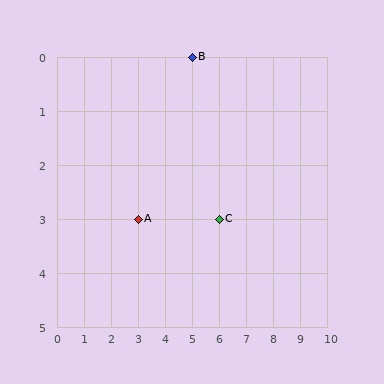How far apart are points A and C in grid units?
Points A and C are 3 columns apart.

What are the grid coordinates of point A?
Point A is at grid coordinates (3, 3).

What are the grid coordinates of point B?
Point B is at grid coordinates (5, 0).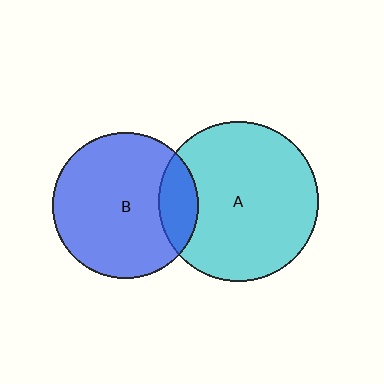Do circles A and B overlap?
Yes.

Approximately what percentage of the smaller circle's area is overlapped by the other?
Approximately 15%.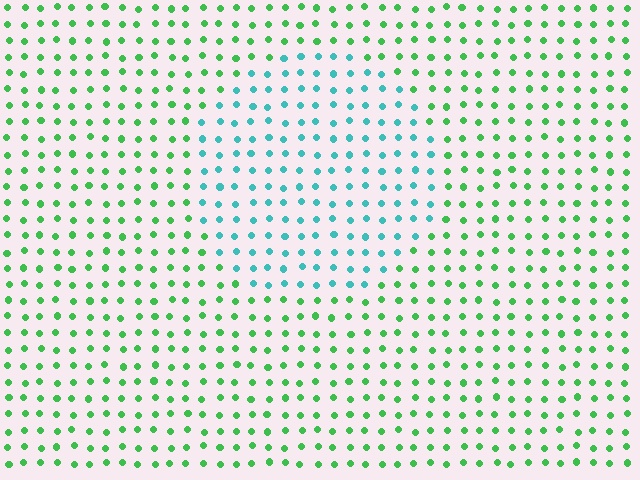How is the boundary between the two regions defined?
The boundary is defined purely by a slight shift in hue (about 51 degrees). Spacing, size, and orientation are identical on both sides.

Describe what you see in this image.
The image is filled with small green elements in a uniform arrangement. A circle-shaped region is visible where the elements are tinted to a slightly different hue, forming a subtle color boundary.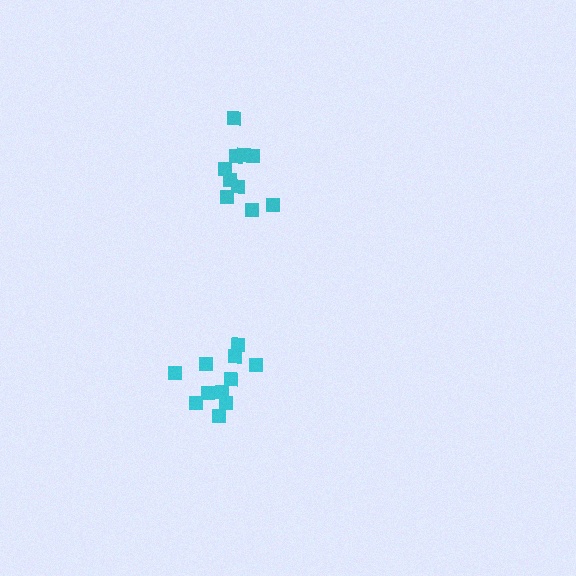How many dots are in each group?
Group 1: 11 dots, Group 2: 10 dots (21 total).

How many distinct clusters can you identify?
There are 2 distinct clusters.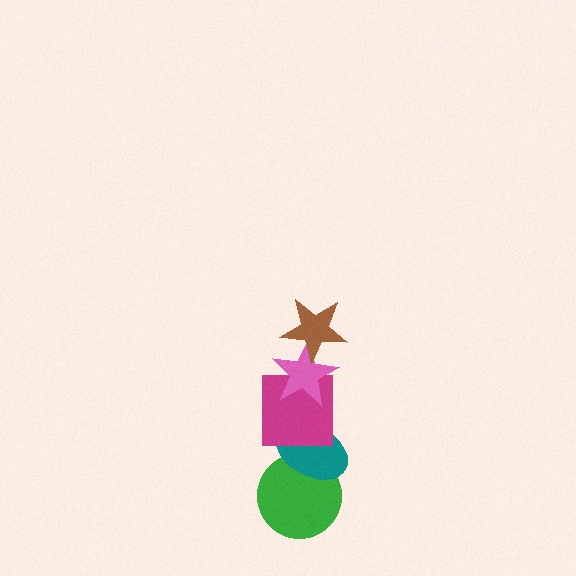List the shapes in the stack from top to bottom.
From top to bottom: the brown star, the pink star, the magenta square, the teal ellipse, the green circle.